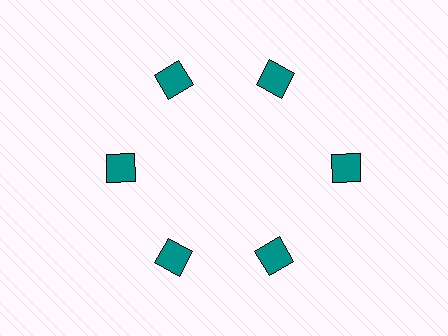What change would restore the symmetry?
The symmetry would be restored by moving it inward, back onto the ring so that all 6 squares sit at equal angles and equal distance from the center.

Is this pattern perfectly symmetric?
No. The 6 teal squares are arranged in a ring, but one element near the 3 o'clock position is pushed outward from the center, breaking the 6-fold rotational symmetry.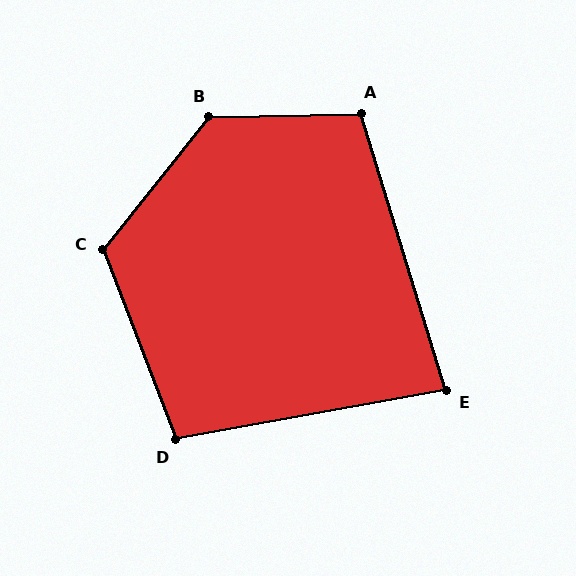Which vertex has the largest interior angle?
B, at approximately 130 degrees.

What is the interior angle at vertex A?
Approximately 106 degrees (obtuse).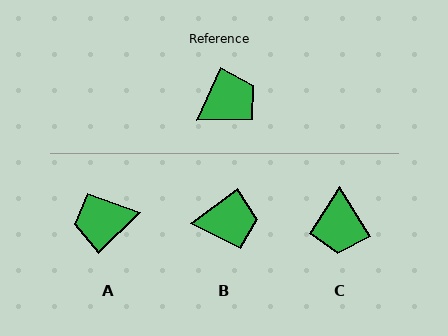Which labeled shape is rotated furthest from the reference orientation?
A, about 159 degrees away.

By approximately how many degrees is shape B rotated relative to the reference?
Approximately 28 degrees clockwise.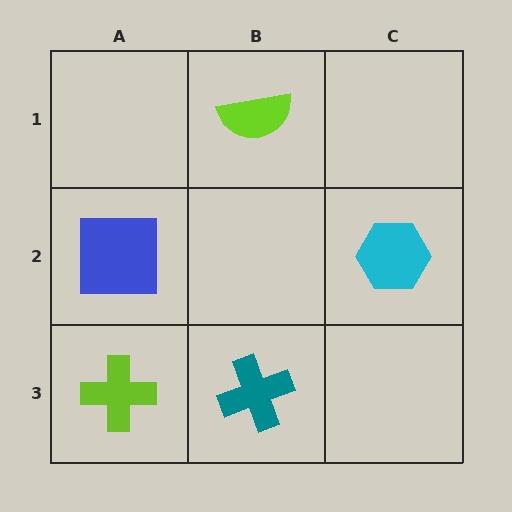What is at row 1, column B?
A lime semicircle.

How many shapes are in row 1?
1 shape.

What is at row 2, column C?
A cyan hexagon.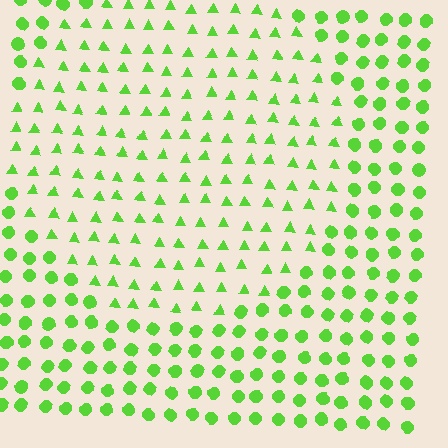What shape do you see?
I see a circle.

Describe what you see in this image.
The image is filled with small lime elements arranged in a uniform grid. A circle-shaped region contains triangles, while the surrounding area contains circles. The boundary is defined purely by the change in element shape.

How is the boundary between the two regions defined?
The boundary is defined by a change in element shape: triangles inside vs. circles outside. All elements share the same color and spacing.